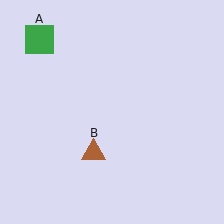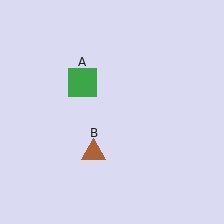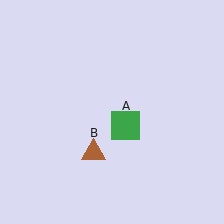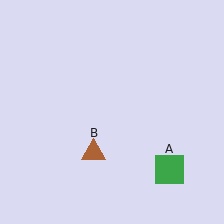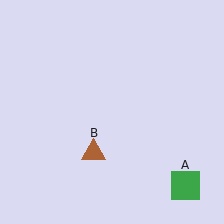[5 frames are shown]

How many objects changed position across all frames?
1 object changed position: green square (object A).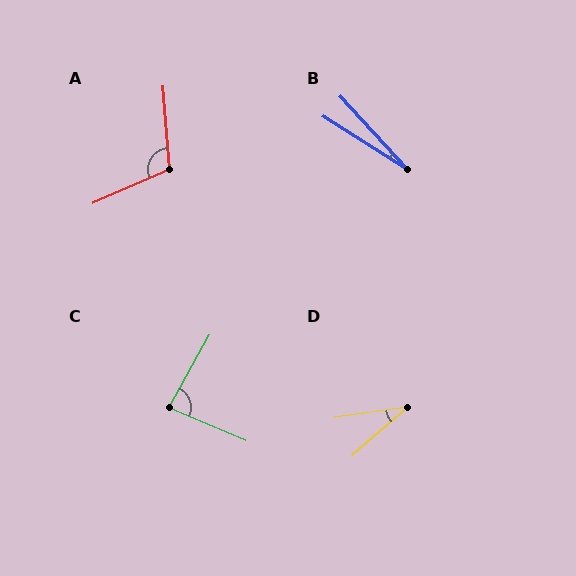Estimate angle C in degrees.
Approximately 84 degrees.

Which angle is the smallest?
B, at approximately 15 degrees.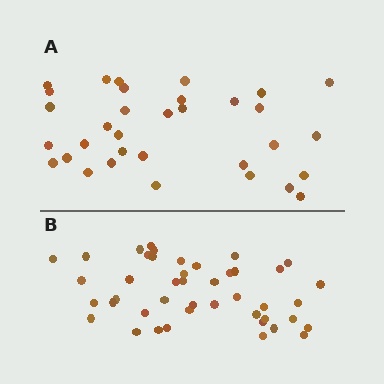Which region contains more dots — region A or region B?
Region B (the bottom region) has more dots.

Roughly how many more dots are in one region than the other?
Region B has roughly 12 or so more dots than region A.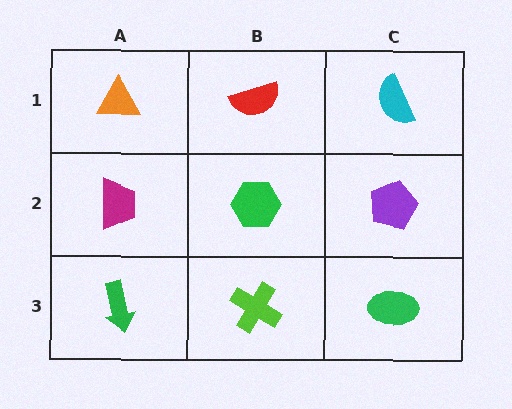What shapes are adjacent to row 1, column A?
A magenta trapezoid (row 2, column A), a red semicircle (row 1, column B).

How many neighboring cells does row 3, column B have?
3.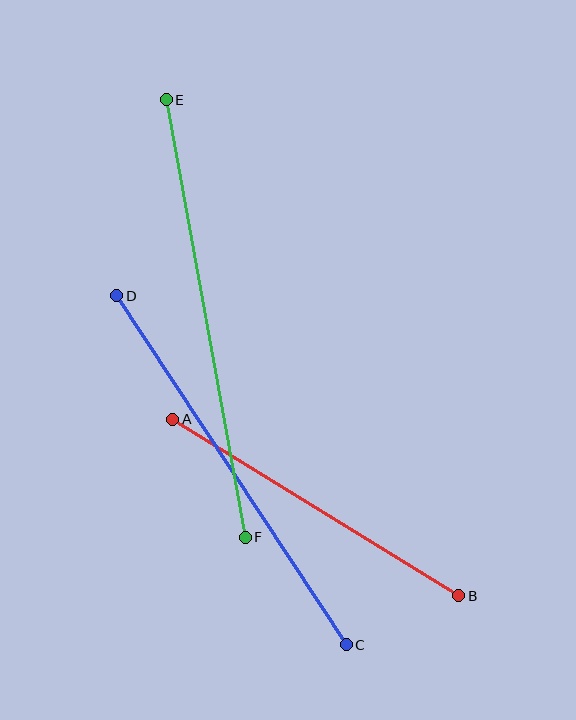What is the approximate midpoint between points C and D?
The midpoint is at approximately (232, 470) pixels.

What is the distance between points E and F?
The distance is approximately 445 pixels.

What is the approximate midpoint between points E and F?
The midpoint is at approximately (206, 318) pixels.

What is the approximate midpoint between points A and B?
The midpoint is at approximately (316, 508) pixels.